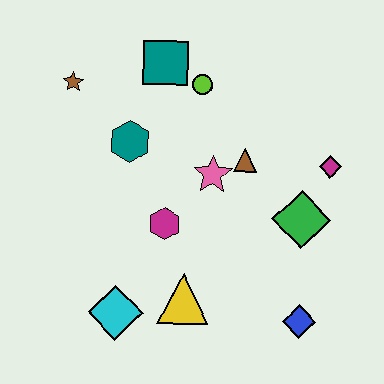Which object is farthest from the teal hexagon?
The blue diamond is farthest from the teal hexagon.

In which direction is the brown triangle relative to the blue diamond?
The brown triangle is above the blue diamond.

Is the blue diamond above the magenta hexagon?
No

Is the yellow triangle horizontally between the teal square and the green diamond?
Yes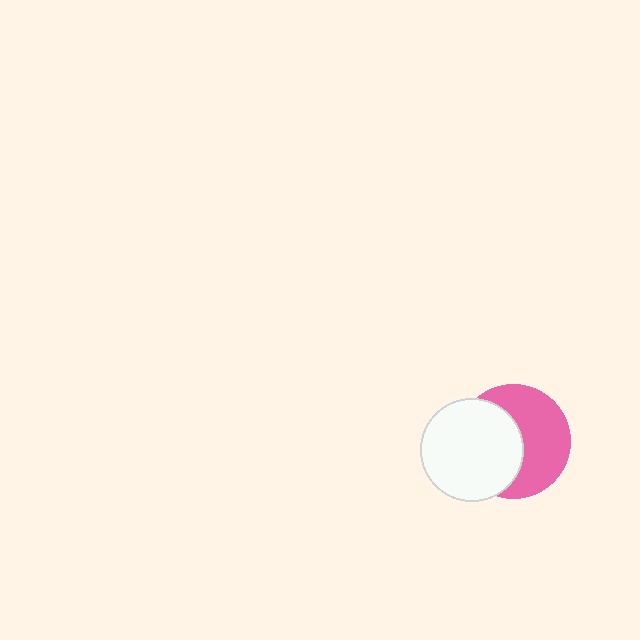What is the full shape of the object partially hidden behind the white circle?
The partially hidden object is a pink circle.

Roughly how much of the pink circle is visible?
About half of it is visible (roughly 53%).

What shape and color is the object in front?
The object in front is a white circle.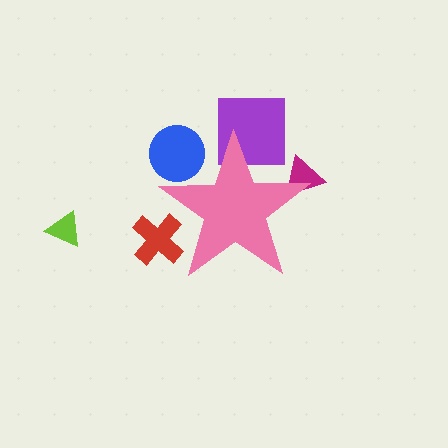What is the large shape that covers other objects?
A pink star.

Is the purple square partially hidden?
Yes, the purple square is partially hidden behind the pink star.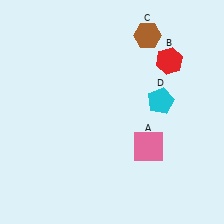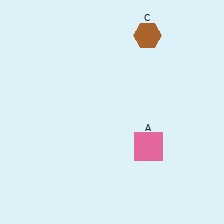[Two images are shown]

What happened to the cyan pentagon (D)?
The cyan pentagon (D) was removed in Image 2. It was in the top-right area of Image 1.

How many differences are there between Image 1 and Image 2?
There are 2 differences between the two images.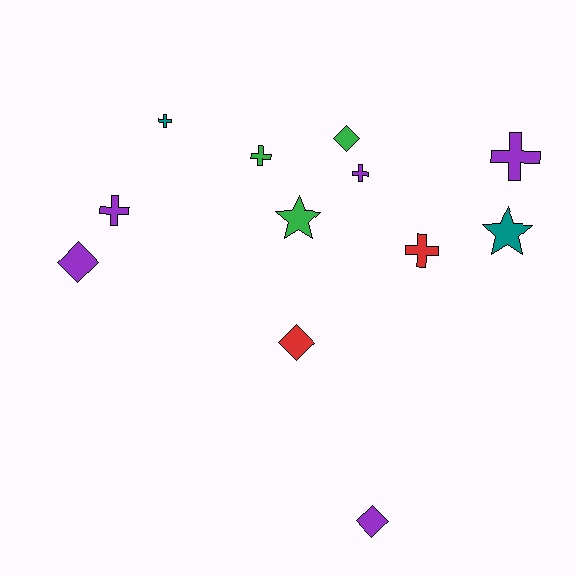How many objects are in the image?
There are 12 objects.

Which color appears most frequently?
Purple, with 5 objects.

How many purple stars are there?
There are no purple stars.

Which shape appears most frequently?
Cross, with 6 objects.